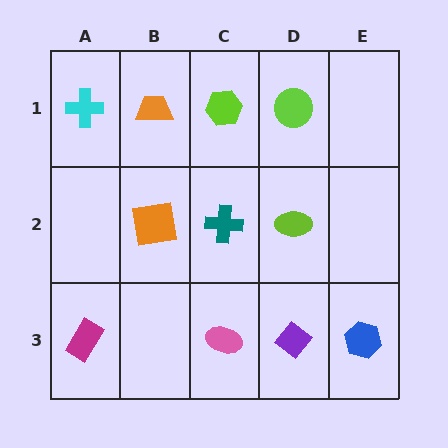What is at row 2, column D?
A lime ellipse.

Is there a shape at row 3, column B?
No, that cell is empty.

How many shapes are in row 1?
4 shapes.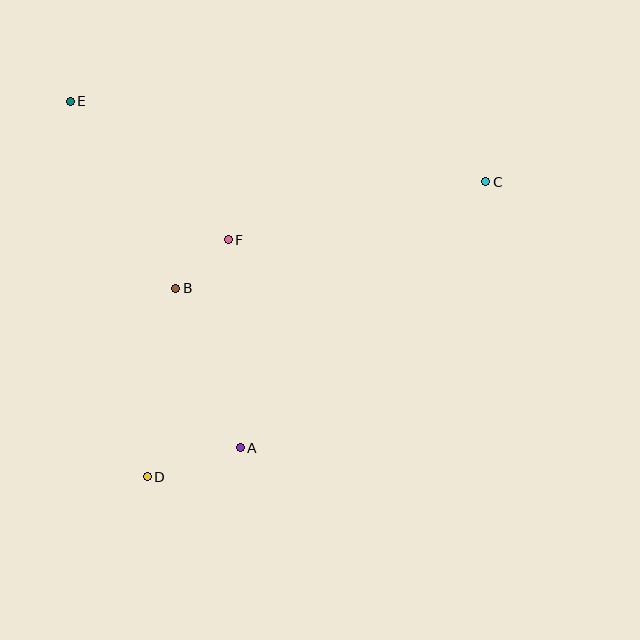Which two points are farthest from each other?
Points C and D are farthest from each other.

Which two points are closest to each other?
Points B and F are closest to each other.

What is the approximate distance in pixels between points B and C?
The distance between B and C is approximately 328 pixels.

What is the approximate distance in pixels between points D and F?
The distance between D and F is approximately 251 pixels.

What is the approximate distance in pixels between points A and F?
The distance between A and F is approximately 209 pixels.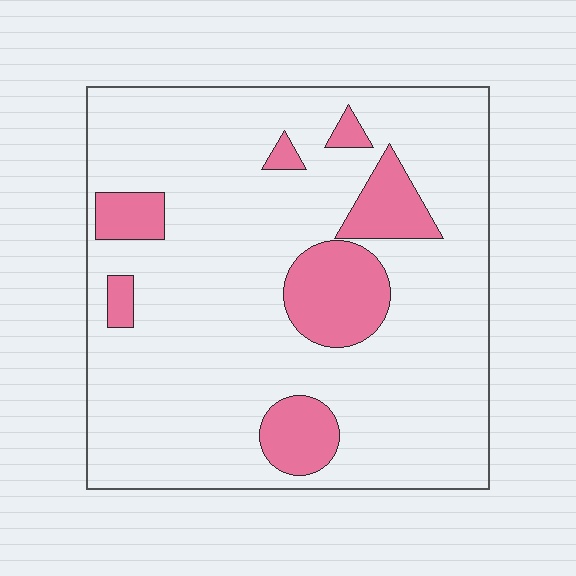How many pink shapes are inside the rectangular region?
7.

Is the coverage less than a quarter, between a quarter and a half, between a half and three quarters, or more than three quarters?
Less than a quarter.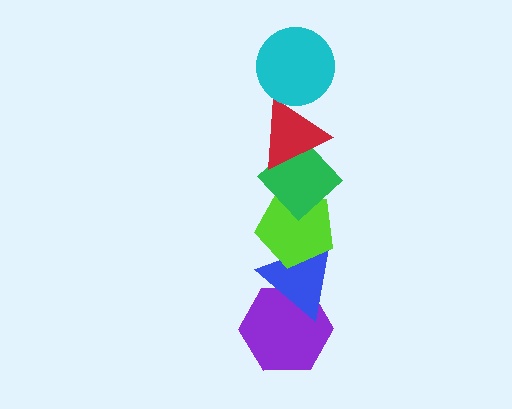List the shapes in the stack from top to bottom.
From top to bottom: the cyan circle, the red triangle, the green diamond, the lime pentagon, the blue triangle, the purple hexagon.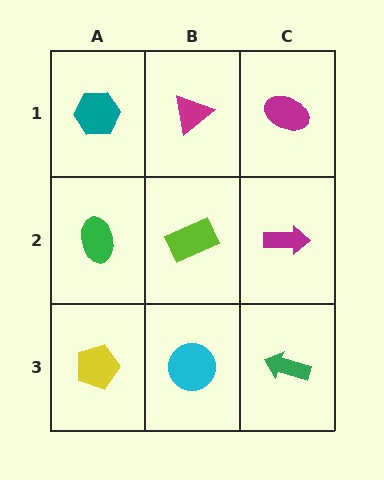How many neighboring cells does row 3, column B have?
3.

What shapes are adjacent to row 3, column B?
A lime rectangle (row 2, column B), a yellow pentagon (row 3, column A), a green arrow (row 3, column C).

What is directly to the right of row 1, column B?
A magenta ellipse.